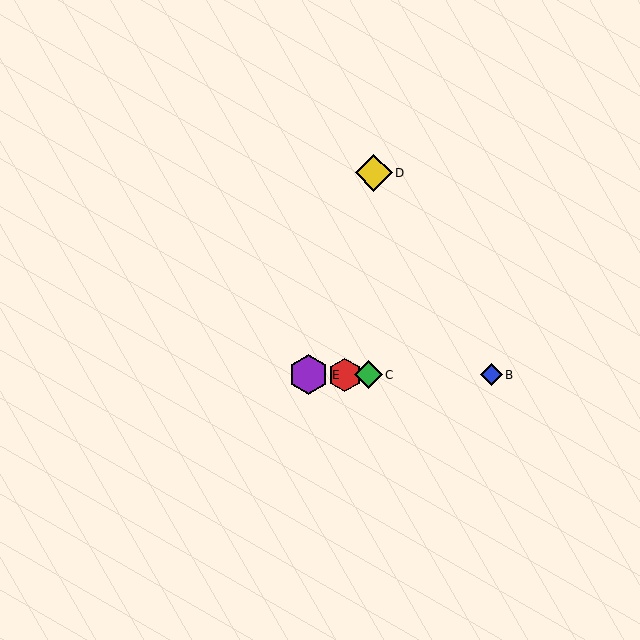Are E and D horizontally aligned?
No, E is at y≈375 and D is at y≈173.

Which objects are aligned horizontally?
Objects A, B, C, E are aligned horizontally.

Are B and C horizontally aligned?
Yes, both are at y≈375.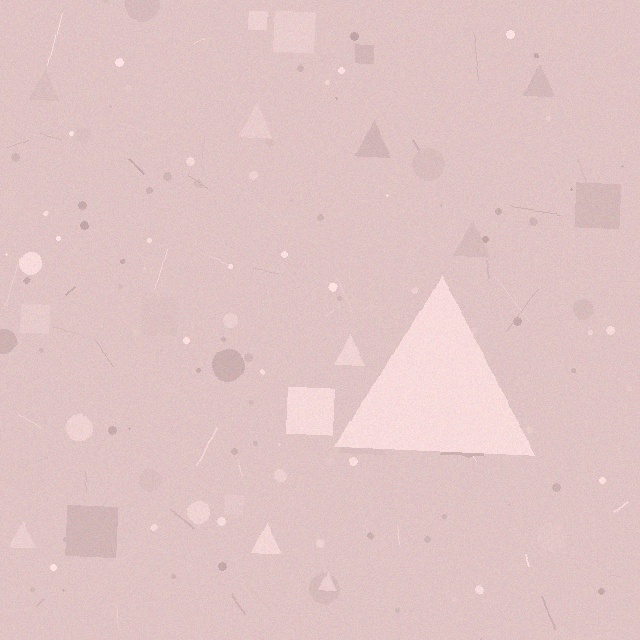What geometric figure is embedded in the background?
A triangle is embedded in the background.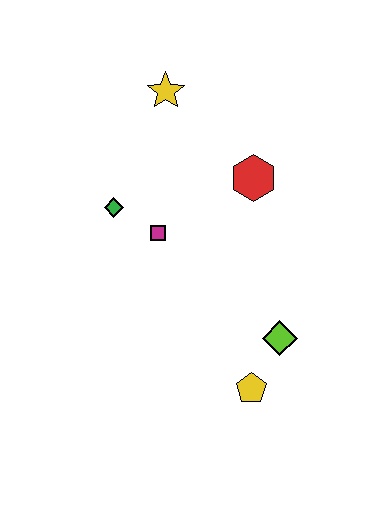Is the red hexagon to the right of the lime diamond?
No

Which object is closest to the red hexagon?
The magenta square is closest to the red hexagon.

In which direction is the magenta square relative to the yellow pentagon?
The magenta square is above the yellow pentagon.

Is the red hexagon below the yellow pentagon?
No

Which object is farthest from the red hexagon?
The yellow pentagon is farthest from the red hexagon.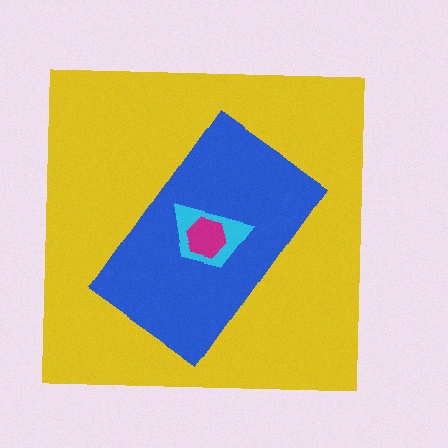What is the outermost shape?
The yellow square.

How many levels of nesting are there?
4.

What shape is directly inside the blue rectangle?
The cyan trapezoid.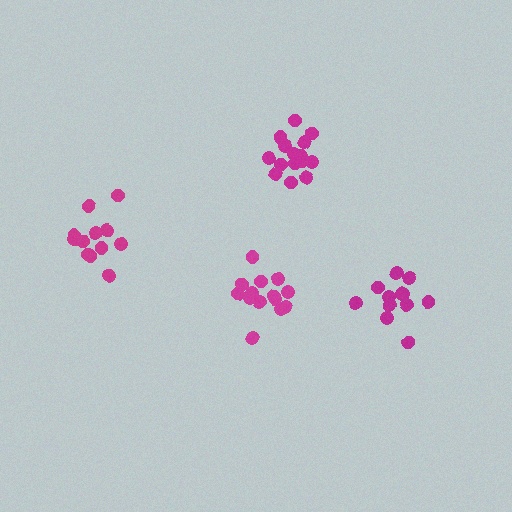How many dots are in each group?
Group 1: 12 dots, Group 2: 16 dots, Group 3: 12 dots, Group 4: 14 dots (54 total).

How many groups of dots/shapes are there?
There are 4 groups.